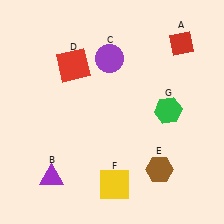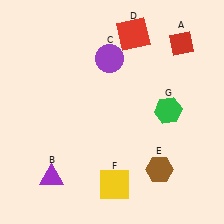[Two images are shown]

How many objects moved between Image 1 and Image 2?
1 object moved between the two images.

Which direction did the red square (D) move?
The red square (D) moved right.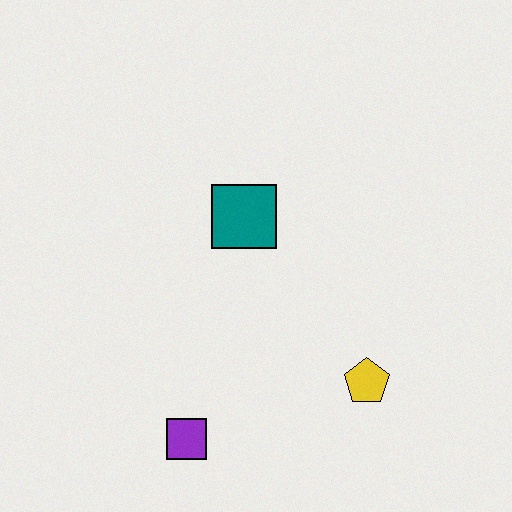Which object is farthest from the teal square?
The purple square is farthest from the teal square.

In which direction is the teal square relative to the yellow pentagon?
The teal square is above the yellow pentagon.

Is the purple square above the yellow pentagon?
No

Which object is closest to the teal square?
The yellow pentagon is closest to the teal square.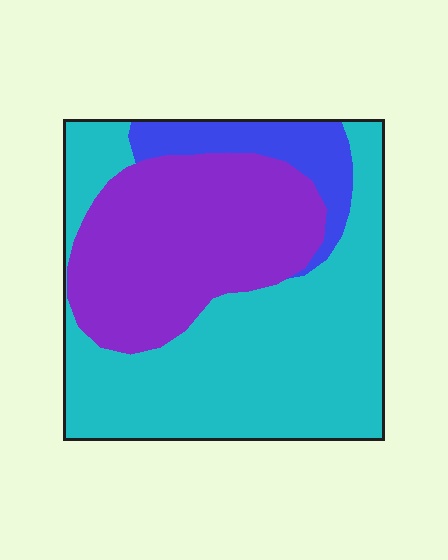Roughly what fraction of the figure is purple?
Purple covers 36% of the figure.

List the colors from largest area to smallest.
From largest to smallest: cyan, purple, blue.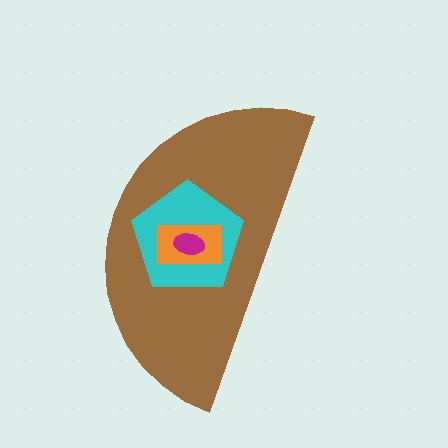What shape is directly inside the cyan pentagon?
The orange rectangle.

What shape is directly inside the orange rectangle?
The magenta ellipse.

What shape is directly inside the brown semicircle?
The cyan pentagon.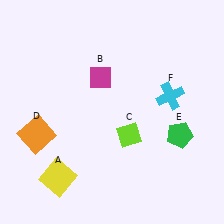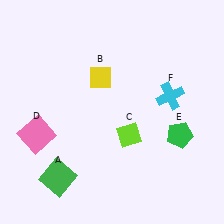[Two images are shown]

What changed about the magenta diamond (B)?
In Image 1, B is magenta. In Image 2, it changed to yellow.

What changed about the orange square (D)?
In Image 1, D is orange. In Image 2, it changed to pink.